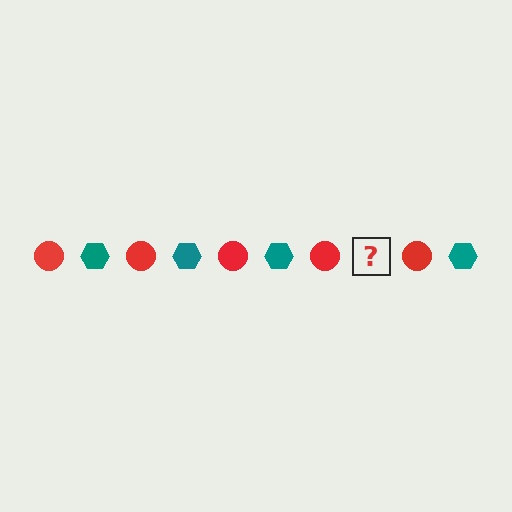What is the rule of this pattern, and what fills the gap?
The rule is that the pattern alternates between red circle and teal hexagon. The gap should be filled with a teal hexagon.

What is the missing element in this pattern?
The missing element is a teal hexagon.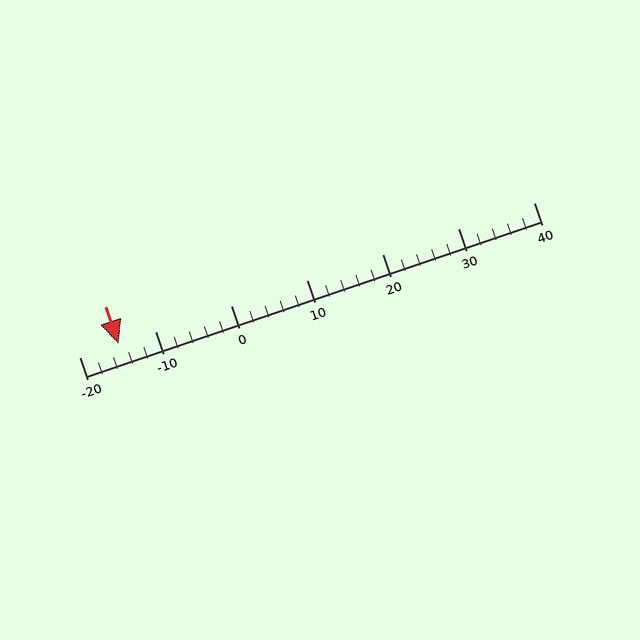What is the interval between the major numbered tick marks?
The major tick marks are spaced 10 units apart.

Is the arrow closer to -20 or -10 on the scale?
The arrow is closer to -10.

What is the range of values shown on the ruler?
The ruler shows values from -20 to 40.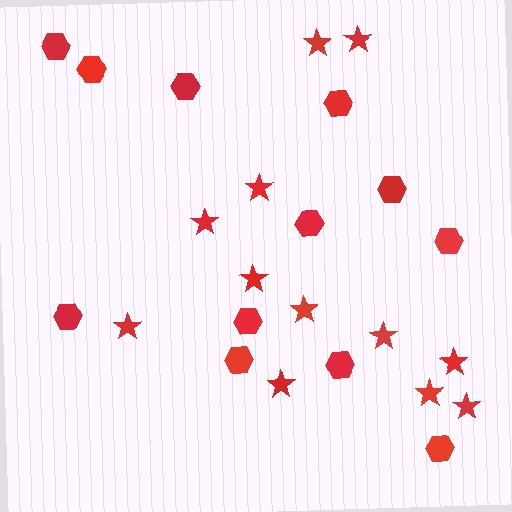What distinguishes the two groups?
There are 2 groups: one group of stars (12) and one group of hexagons (12).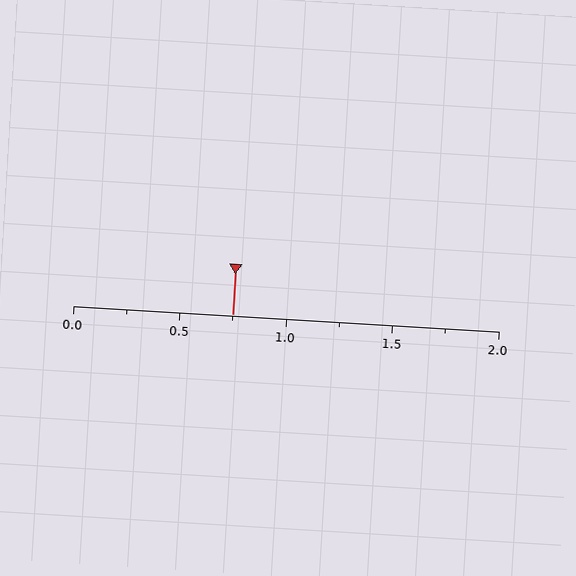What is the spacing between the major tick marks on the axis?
The major ticks are spaced 0.5 apart.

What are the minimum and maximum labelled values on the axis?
The axis runs from 0.0 to 2.0.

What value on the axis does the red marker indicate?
The marker indicates approximately 0.75.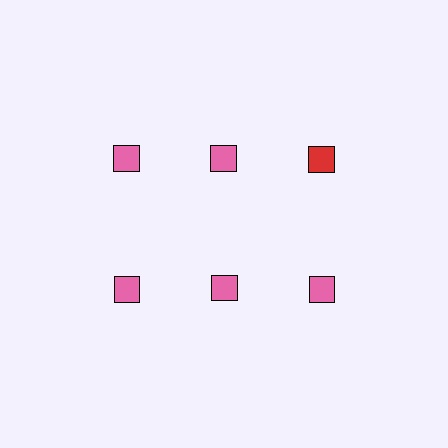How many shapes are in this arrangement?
There are 6 shapes arranged in a grid pattern.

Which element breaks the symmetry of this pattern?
The red square in the top row, center column breaks the symmetry. All other shapes are pink squares.